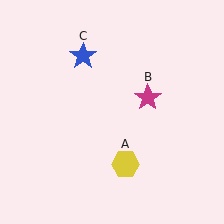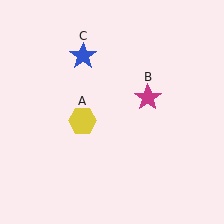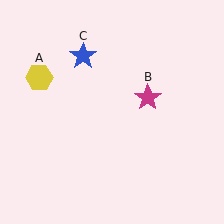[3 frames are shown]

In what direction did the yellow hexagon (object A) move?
The yellow hexagon (object A) moved up and to the left.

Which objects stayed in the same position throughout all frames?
Magenta star (object B) and blue star (object C) remained stationary.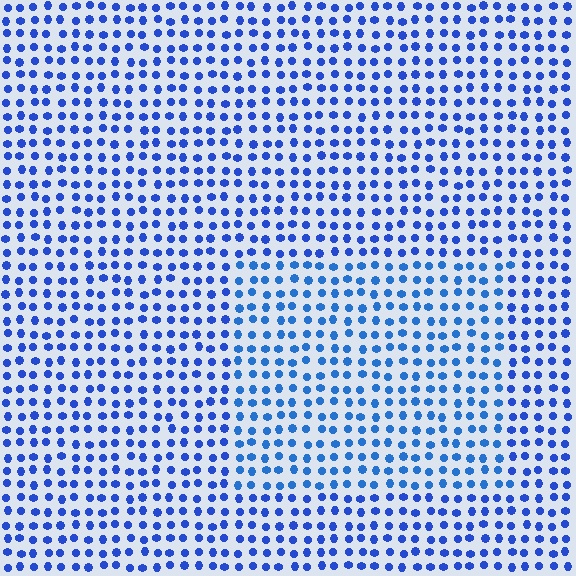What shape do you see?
I see a rectangle.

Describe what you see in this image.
The image is filled with small blue elements in a uniform arrangement. A rectangle-shaped region is visible where the elements are tinted to a slightly different hue, forming a subtle color boundary.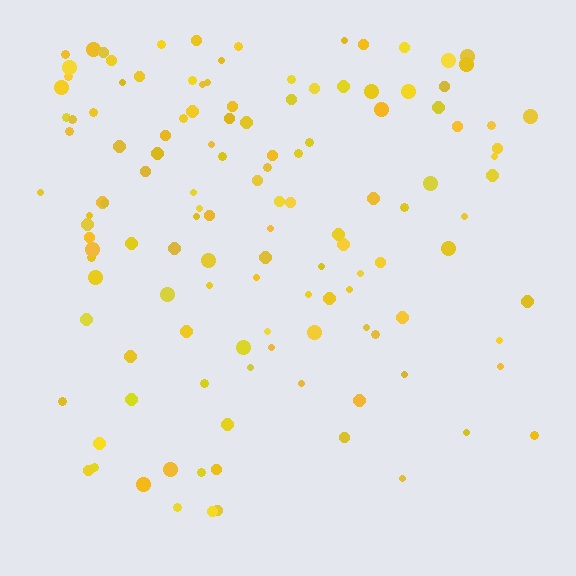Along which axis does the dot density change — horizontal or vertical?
Vertical.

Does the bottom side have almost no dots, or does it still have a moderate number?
Still a moderate number, just noticeably fewer than the top.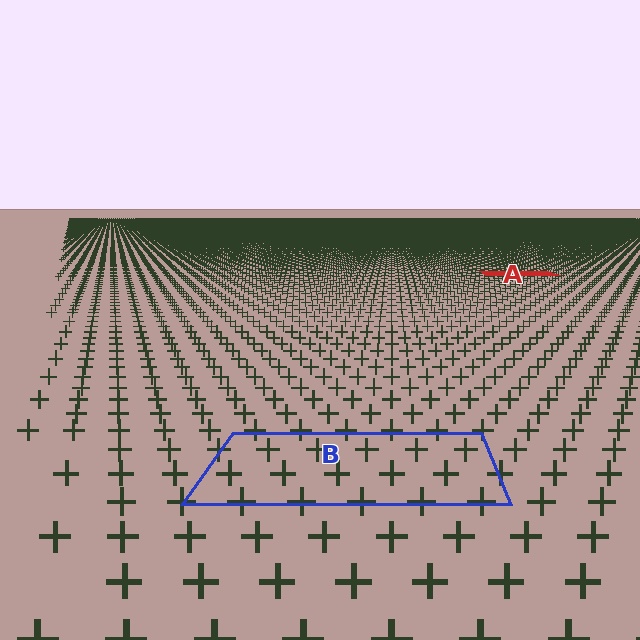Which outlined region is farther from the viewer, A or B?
Region A is farther from the viewer — the texture elements inside it appear smaller and more densely packed.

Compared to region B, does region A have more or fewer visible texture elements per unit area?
Region A has more texture elements per unit area — they are packed more densely because it is farther away.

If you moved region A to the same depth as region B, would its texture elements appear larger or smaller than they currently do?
They would appear larger. At a closer depth, the same texture elements are projected at a bigger on-screen size.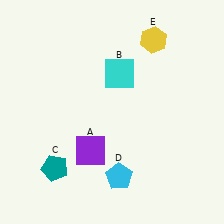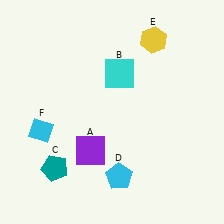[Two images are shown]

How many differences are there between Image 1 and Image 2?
There is 1 difference between the two images.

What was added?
A cyan diamond (F) was added in Image 2.